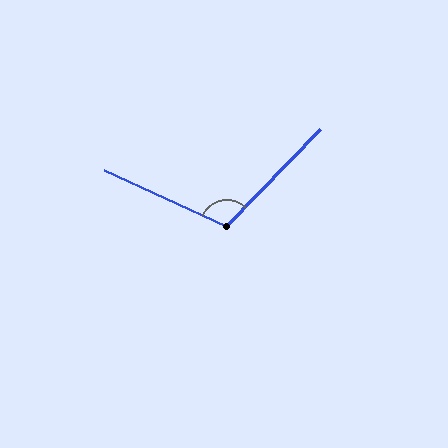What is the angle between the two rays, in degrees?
Approximately 109 degrees.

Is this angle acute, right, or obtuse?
It is obtuse.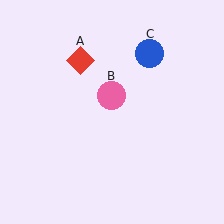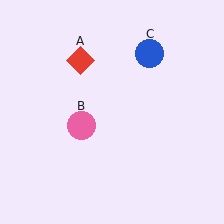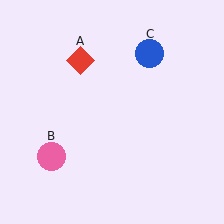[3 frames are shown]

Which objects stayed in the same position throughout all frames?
Red diamond (object A) and blue circle (object C) remained stationary.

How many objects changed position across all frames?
1 object changed position: pink circle (object B).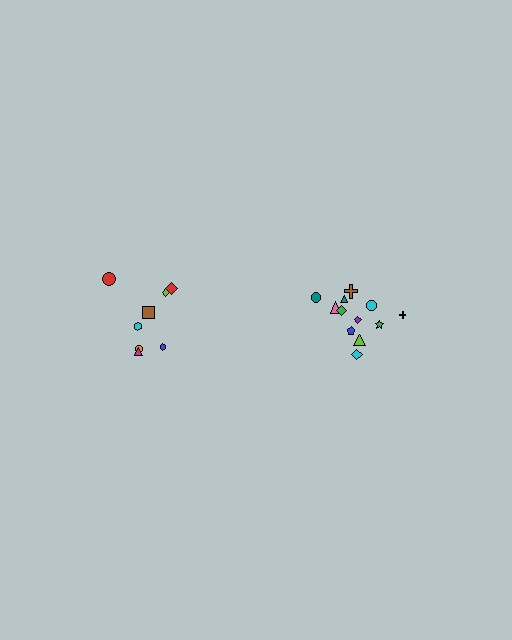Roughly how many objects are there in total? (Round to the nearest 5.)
Roughly 20 objects in total.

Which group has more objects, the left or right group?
The right group.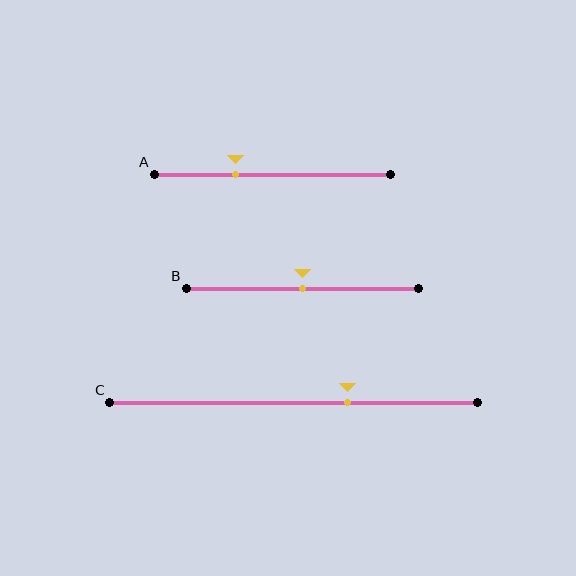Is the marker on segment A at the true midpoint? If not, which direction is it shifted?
No, the marker on segment A is shifted to the left by about 16% of the segment length.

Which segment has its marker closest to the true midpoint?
Segment B has its marker closest to the true midpoint.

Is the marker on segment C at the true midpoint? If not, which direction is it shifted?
No, the marker on segment C is shifted to the right by about 15% of the segment length.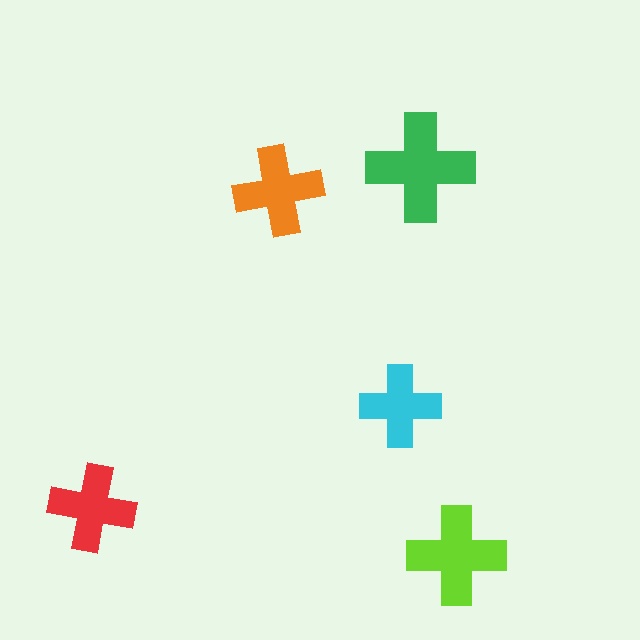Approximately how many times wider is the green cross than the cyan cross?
About 1.5 times wider.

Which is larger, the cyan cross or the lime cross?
The lime one.